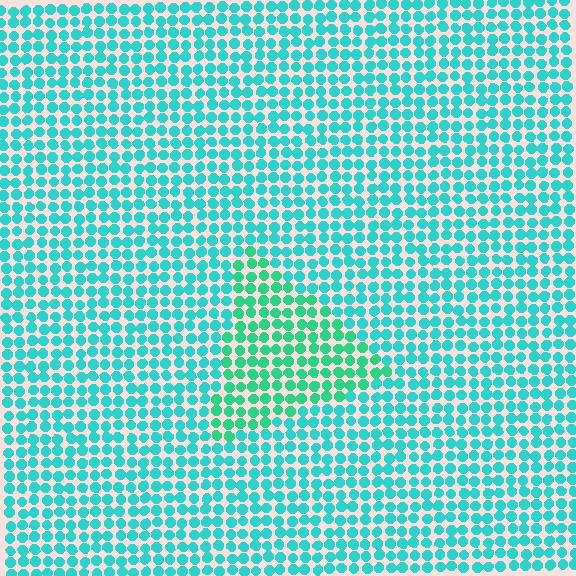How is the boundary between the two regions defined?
The boundary is defined purely by a slight shift in hue (about 25 degrees). Spacing, size, and orientation are identical on both sides.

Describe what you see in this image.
The image is filled with small cyan elements in a uniform arrangement. A triangle-shaped region is visible where the elements are tinted to a slightly different hue, forming a subtle color boundary.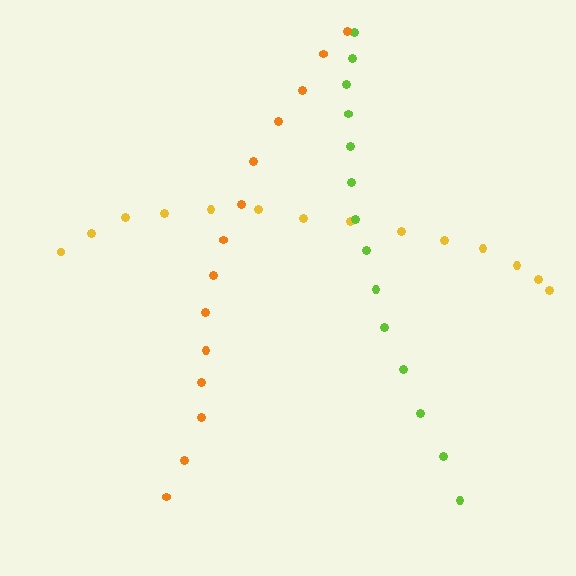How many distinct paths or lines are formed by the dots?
There are 3 distinct paths.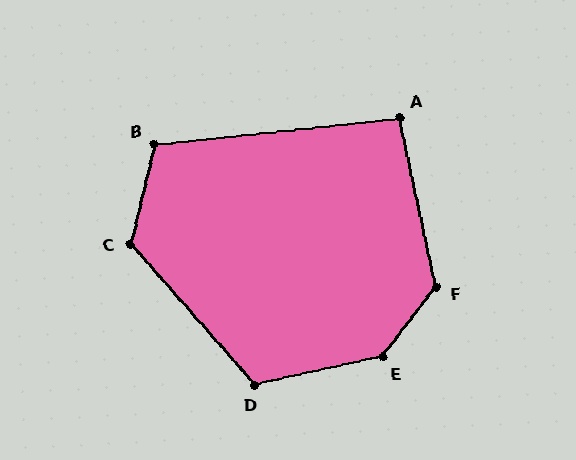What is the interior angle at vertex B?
Approximately 110 degrees (obtuse).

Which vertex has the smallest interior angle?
A, at approximately 96 degrees.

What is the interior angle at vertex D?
Approximately 119 degrees (obtuse).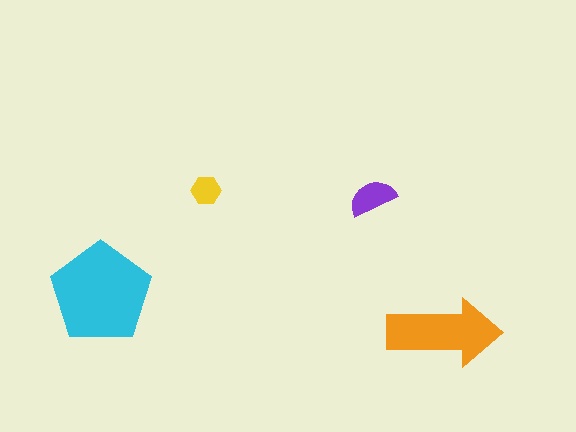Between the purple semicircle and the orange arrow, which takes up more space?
The orange arrow.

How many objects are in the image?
There are 4 objects in the image.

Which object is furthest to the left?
The cyan pentagon is leftmost.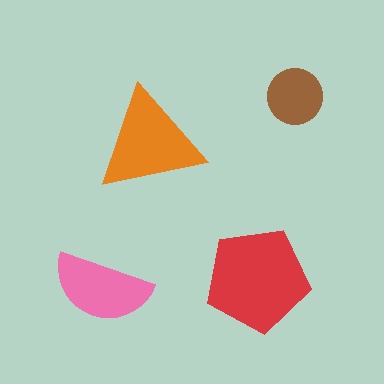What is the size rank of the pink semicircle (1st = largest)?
3rd.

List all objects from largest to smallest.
The red pentagon, the orange triangle, the pink semicircle, the brown circle.